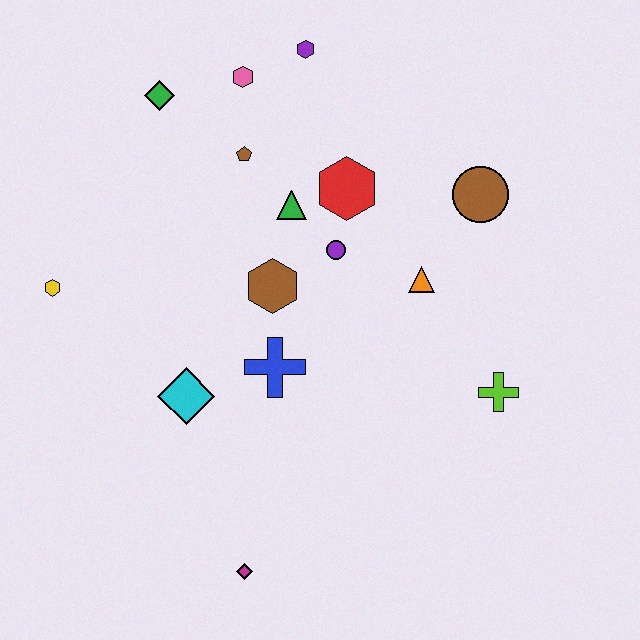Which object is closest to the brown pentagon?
The green triangle is closest to the brown pentagon.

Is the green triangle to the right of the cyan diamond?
Yes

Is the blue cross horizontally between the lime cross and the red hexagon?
No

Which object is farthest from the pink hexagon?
The magenta diamond is farthest from the pink hexagon.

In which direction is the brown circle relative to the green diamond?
The brown circle is to the right of the green diamond.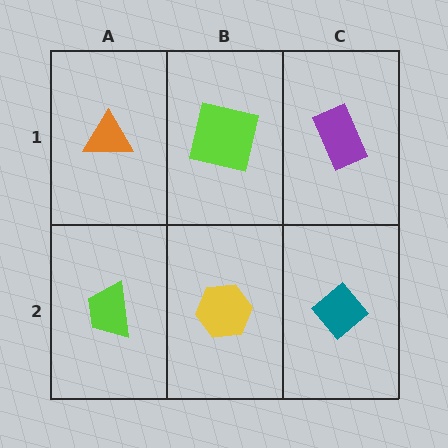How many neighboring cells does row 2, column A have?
2.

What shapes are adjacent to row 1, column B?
A yellow hexagon (row 2, column B), an orange triangle (row 1, column A), a purple rectangle (row 1, column C).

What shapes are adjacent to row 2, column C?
A purple rectangle (row 1, column C), a yellow hexagon (row 2, column B).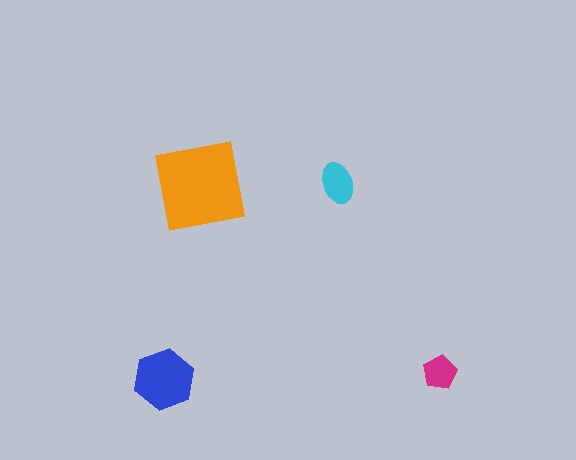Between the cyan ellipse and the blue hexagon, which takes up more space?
The blue hexagon.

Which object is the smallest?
The magenta pentagon.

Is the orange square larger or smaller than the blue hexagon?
Larger.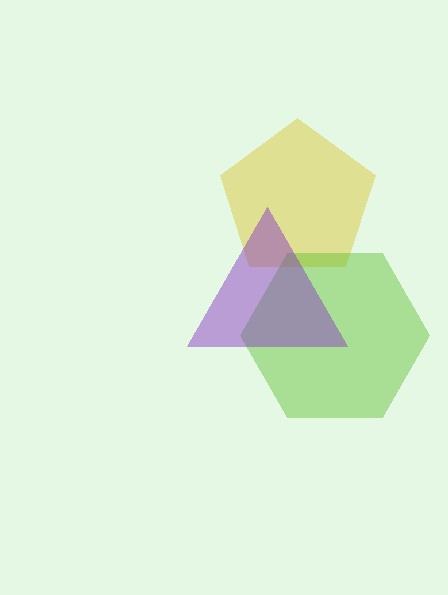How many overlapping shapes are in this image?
There are 3 overlapping shapes in the image.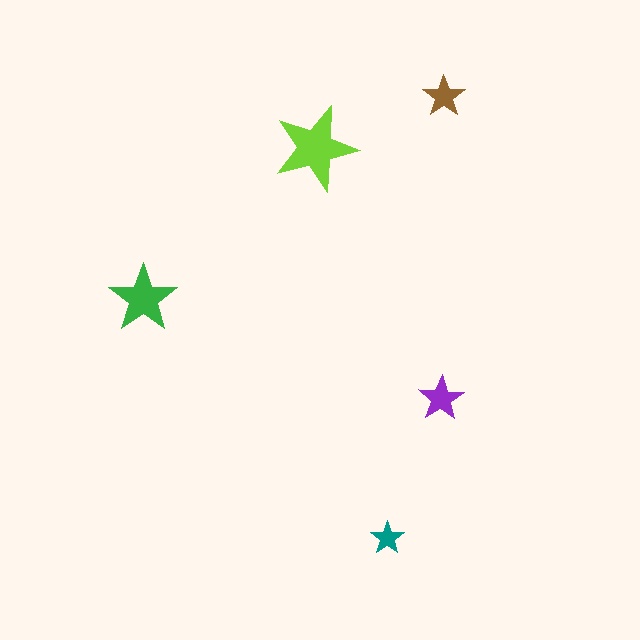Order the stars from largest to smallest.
the lime one, the green one, the purple one, the brown one, the teal one.